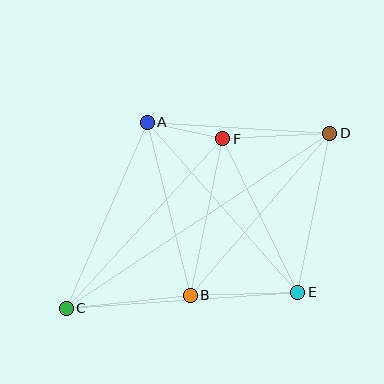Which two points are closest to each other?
Points A and F are closest to each other.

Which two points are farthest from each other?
Points C and D are farthest from each other.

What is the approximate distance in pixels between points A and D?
The distance between A and D is approximately 183 pixels.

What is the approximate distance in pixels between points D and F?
The distance between D and F is approximately 107 pixels.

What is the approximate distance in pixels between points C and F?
The distance between C and F is approximately 230 pixels.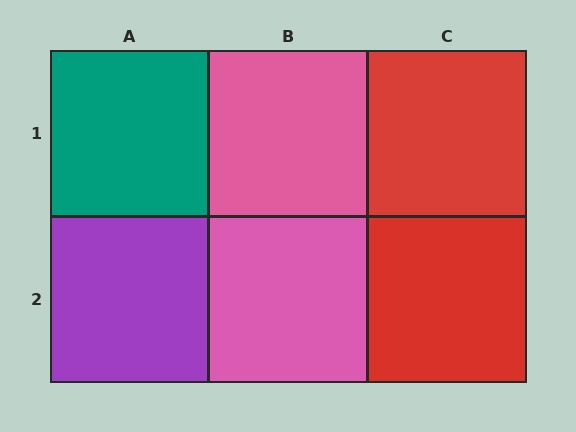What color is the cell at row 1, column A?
Teal.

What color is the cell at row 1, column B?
Pink.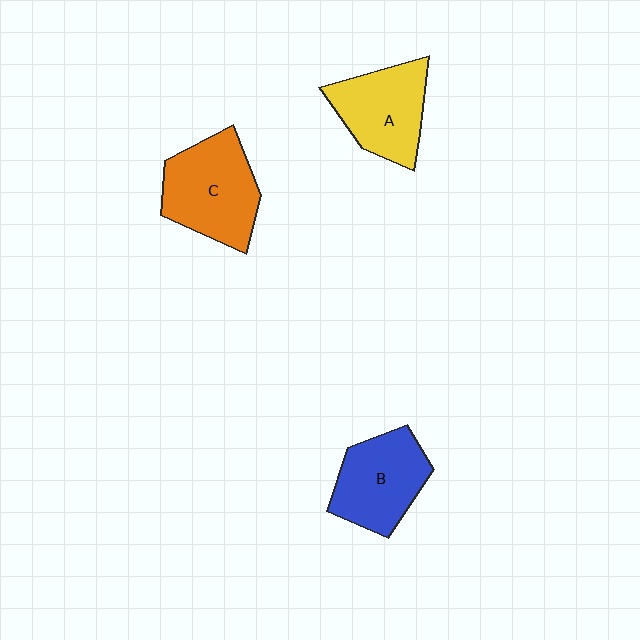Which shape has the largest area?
Shape C (orange).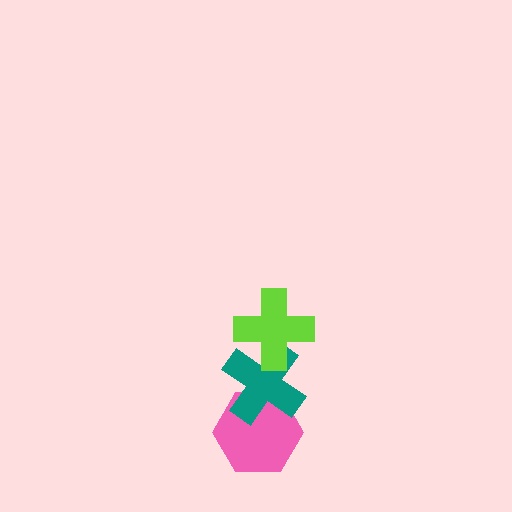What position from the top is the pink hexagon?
The pink hexagon is 3rd from the top.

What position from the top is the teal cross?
The teal cross is 2nd from the top.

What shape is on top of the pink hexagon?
The teal cross is on top of the pink hexagon.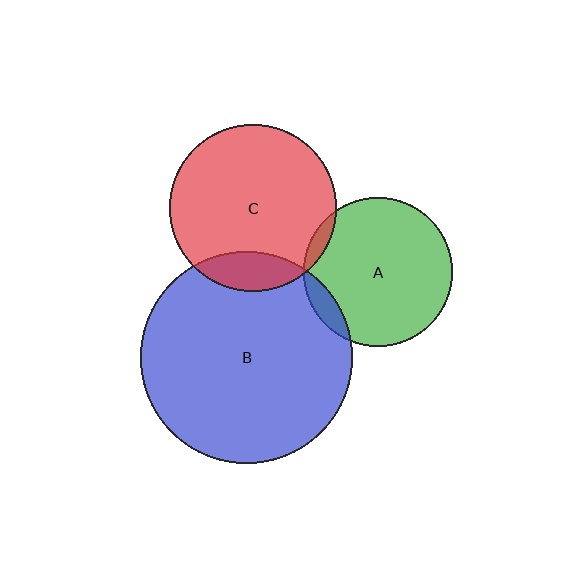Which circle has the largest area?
Circle B (blue).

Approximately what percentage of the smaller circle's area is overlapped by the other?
Approximately 5%.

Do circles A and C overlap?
Yes.